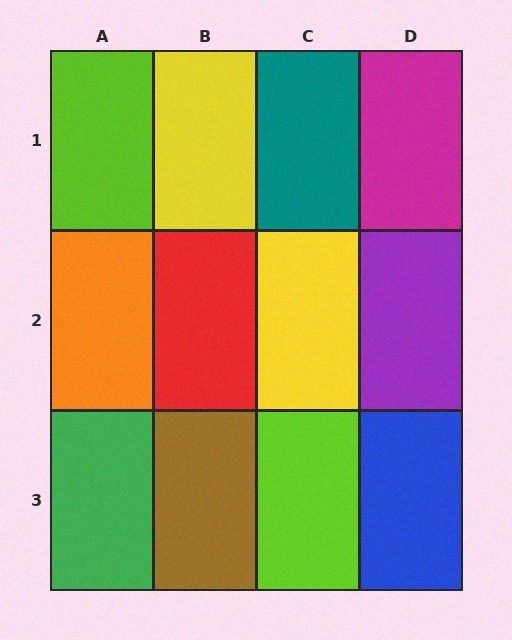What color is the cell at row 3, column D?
Blue.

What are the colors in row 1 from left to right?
Lime, yellow, teal, magenta.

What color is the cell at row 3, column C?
Lime.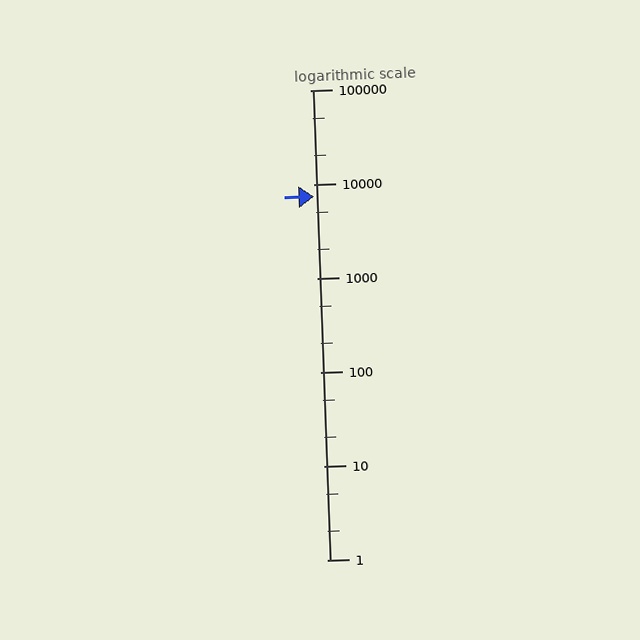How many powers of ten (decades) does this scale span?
The scale spans 5 decades, from 1 to 100000.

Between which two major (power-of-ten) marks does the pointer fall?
The pointer is between 1000 and 10000.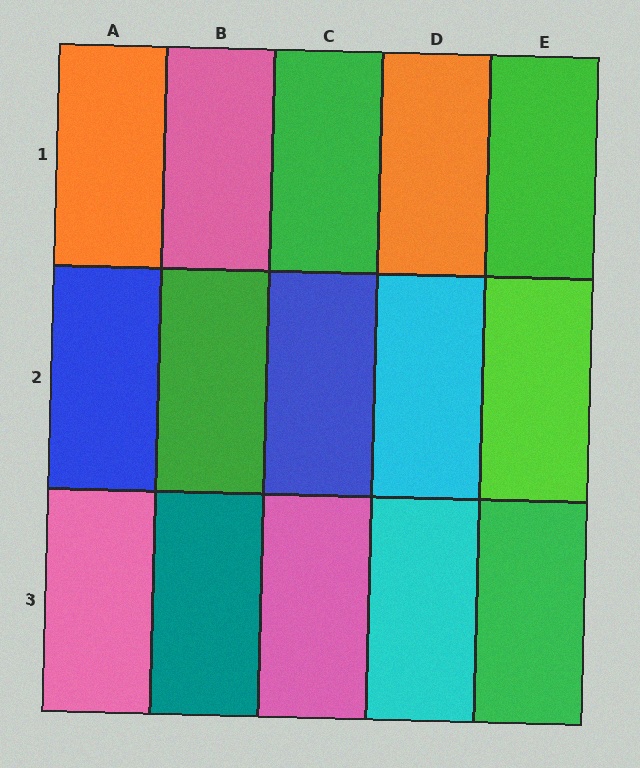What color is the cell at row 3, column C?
Pink.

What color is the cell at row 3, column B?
Teal.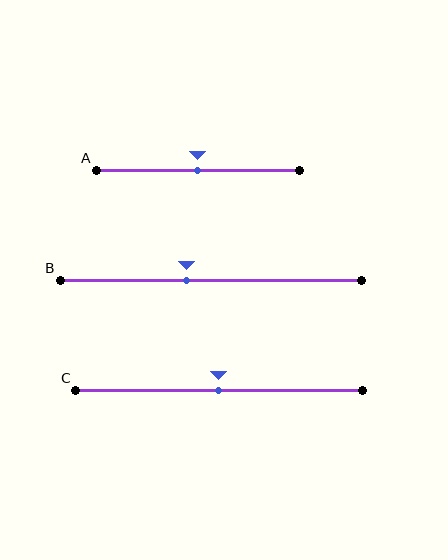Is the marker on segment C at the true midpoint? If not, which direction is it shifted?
Yes, the marker on segment C is at the true midpoint.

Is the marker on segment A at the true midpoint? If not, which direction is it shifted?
Yes, the marker on segment A is at the true midpoint.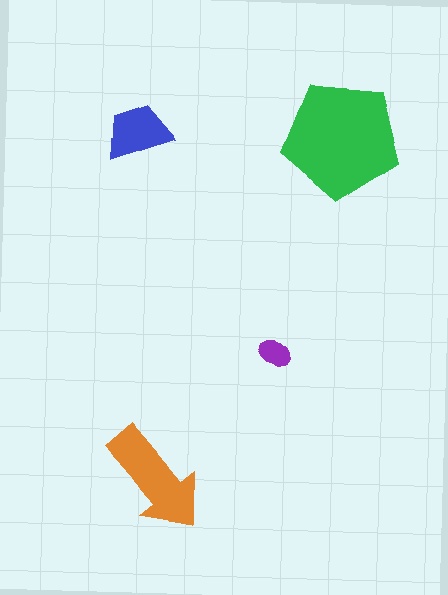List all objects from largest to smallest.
The green pentagon, the orange arrow, the blue trapezoid, the purple ellipse.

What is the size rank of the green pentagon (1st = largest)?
1st.